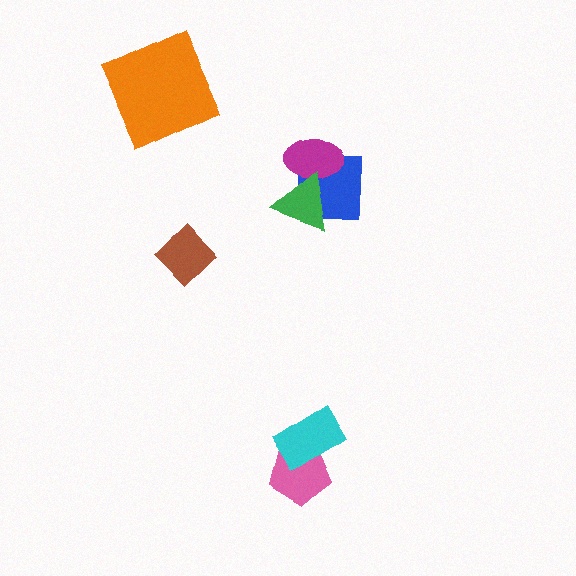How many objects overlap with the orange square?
0 objects overlap with the orange square.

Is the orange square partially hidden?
No, no other shape covers it.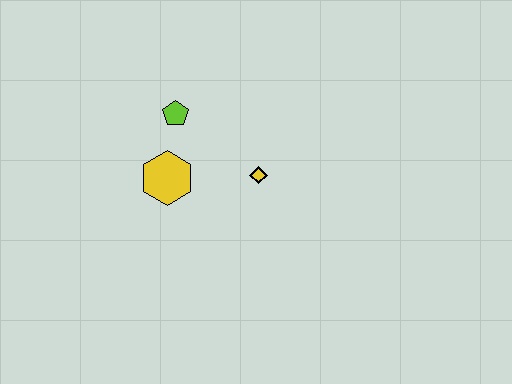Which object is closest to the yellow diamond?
The yellow hexagon is closest to the yellow diamond.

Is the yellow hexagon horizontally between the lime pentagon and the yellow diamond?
No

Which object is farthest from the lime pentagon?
The yellow diamond is farthest from the lime pentagon.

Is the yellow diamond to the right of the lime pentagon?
Yes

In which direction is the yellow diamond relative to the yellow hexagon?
The yellow diamond is to the right of the yellow hexagon.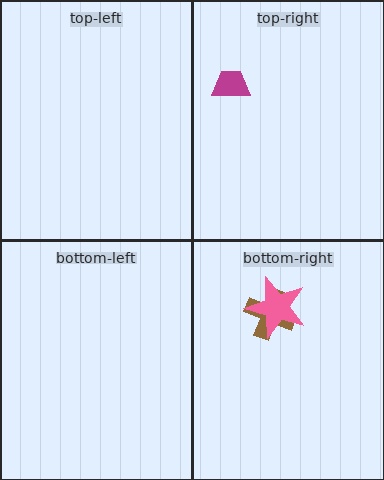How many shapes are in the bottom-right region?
2.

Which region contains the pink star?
The bottom-right region.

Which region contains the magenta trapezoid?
The top-right region.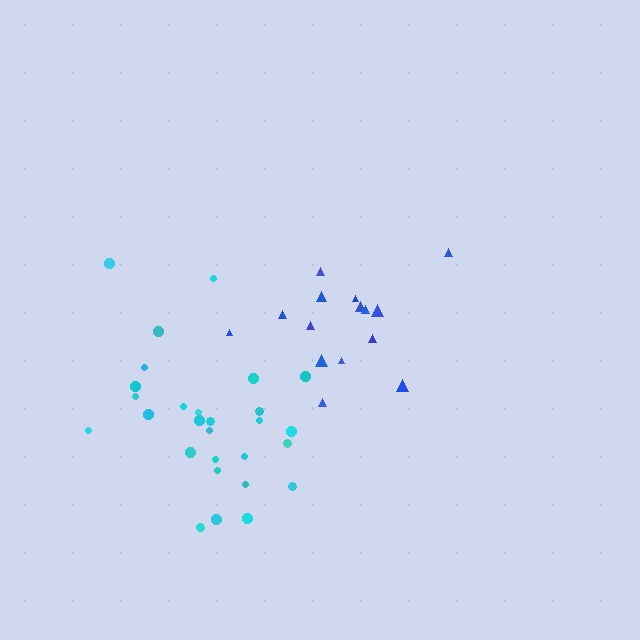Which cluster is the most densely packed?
Blue.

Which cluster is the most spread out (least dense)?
Cyan.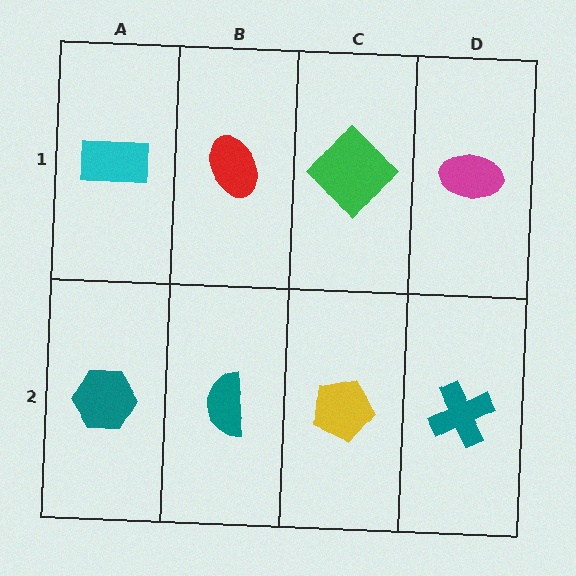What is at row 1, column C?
A green diamond.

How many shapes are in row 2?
4 shapes.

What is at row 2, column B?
A teal semicircle.